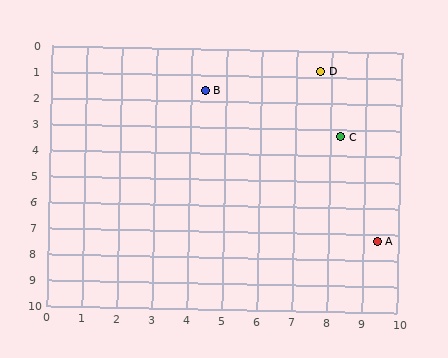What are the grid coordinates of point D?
Point D is at approximately (7.7, 0.8).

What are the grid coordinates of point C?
Point C is at approximately (8.3, 3.3).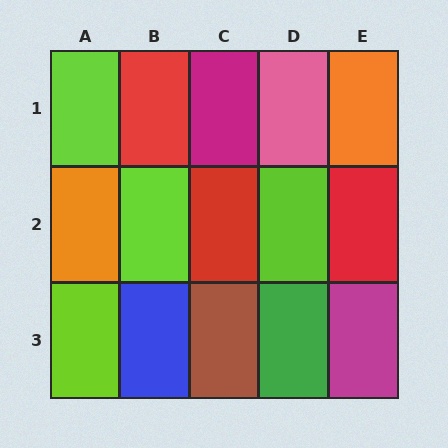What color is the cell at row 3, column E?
Magenta.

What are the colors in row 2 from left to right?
Orange, lime, red, lime, red.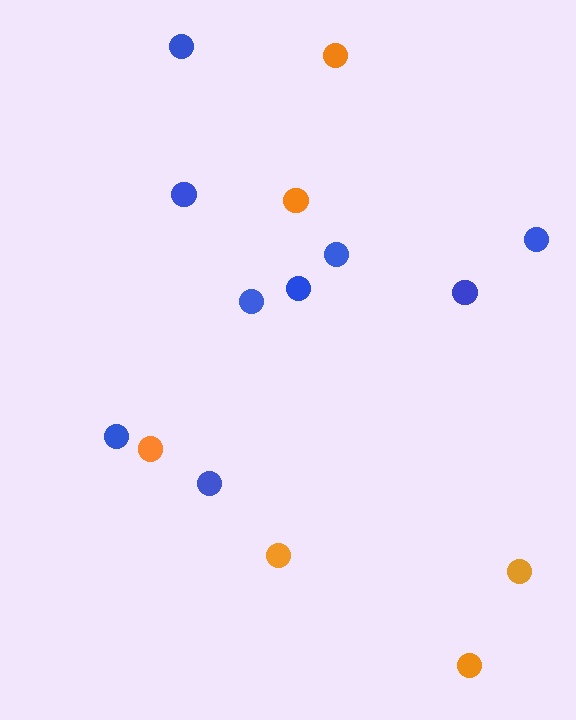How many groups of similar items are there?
There are 2 groups: one group of orange circles (6) and one group of blue circles (9).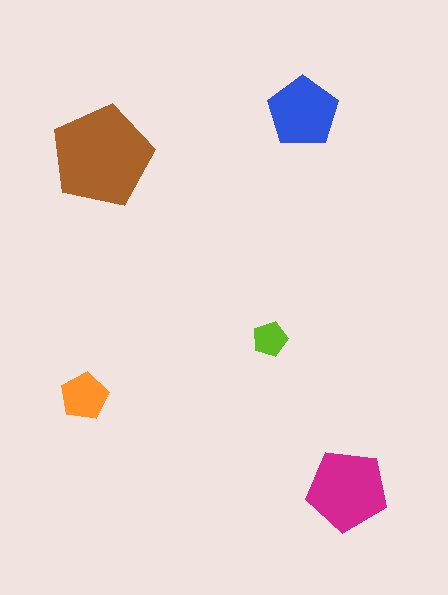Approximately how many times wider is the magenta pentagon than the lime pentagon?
About 2.5 times wider.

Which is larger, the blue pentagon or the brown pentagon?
The brown one.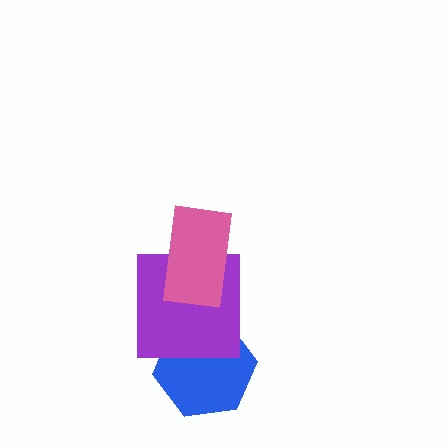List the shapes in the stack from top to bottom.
From top to bottom: the pink rectangle, the purple square, the blue hexagon.